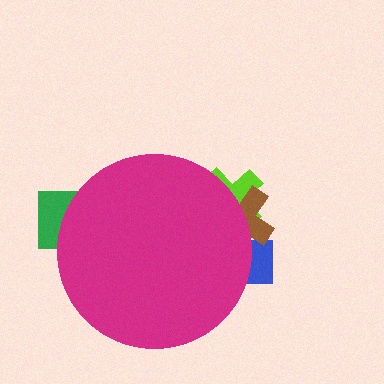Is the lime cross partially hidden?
Yes, the lime cross is partially hidden behind the magenta circle.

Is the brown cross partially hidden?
Yes, the brown cross is partially hidden behind the magenta circle.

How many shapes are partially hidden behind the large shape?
4 shapes are partially hidden.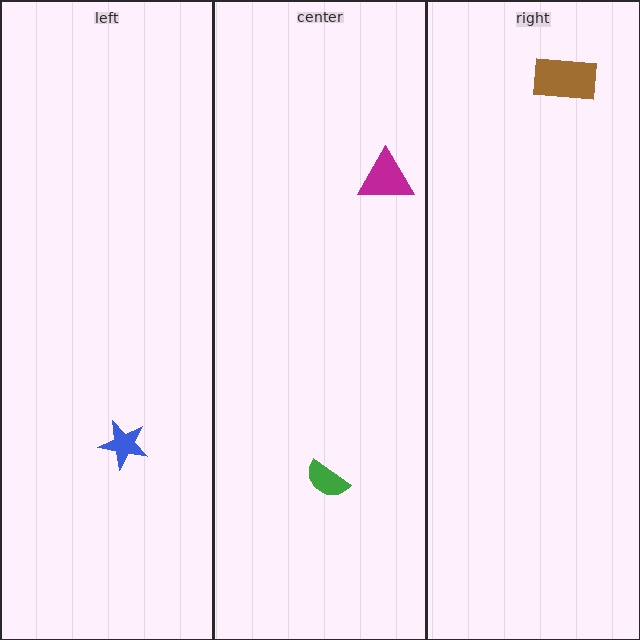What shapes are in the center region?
The green semicircle, the magenta triangle.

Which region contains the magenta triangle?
The center region.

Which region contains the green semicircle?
The center region.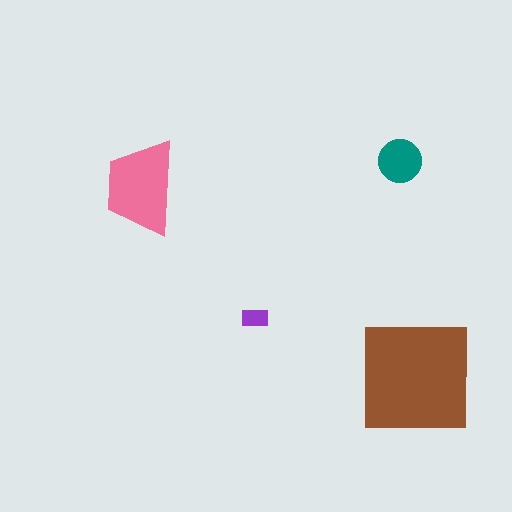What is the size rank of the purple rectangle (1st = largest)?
4th.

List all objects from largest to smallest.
The brown square, the pink trapezoid, the teal circle, the purple rectangle.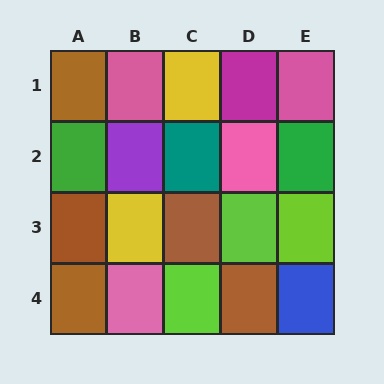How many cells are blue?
1 cell is blue.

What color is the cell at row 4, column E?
Blue.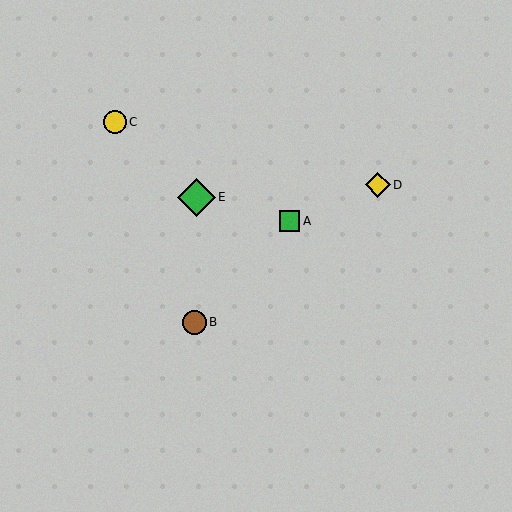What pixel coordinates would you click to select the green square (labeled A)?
Click at (289, 221) to select the green square A.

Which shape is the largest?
The green diamond (labeled E) is the largest.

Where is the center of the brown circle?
The center of the brown circle is at (194, 322).